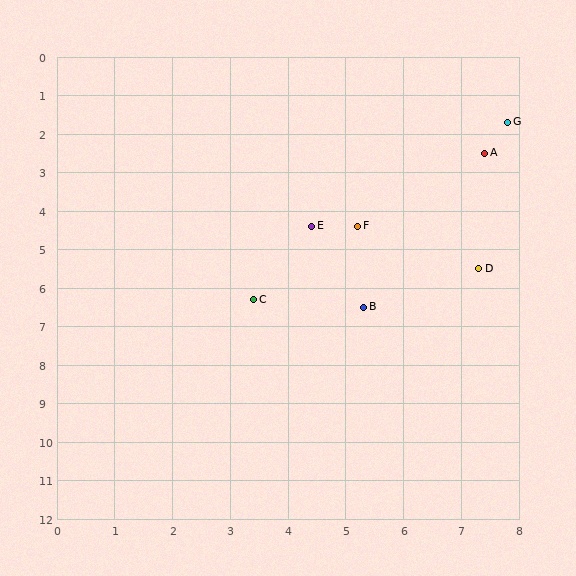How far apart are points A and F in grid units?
Points A and F are about 2.9 grid units apart.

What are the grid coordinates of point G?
Point G is at approximately (7.8, 1.7).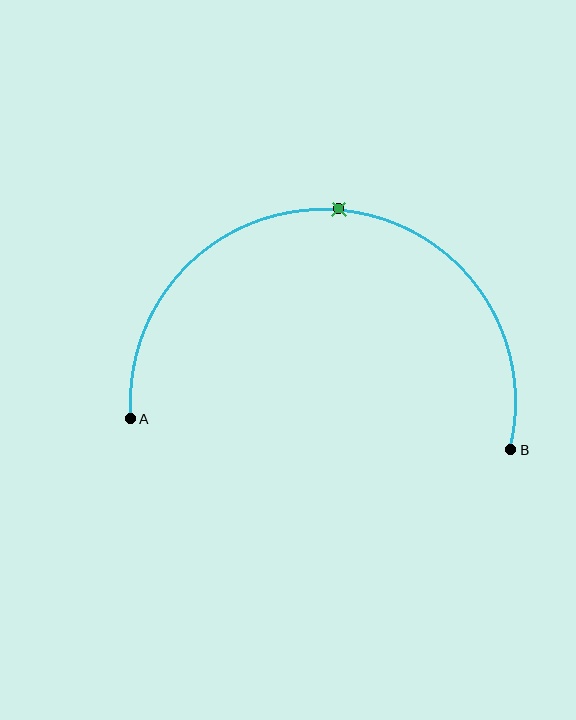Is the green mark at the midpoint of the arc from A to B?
Yes. The green mark lies on the arc at equal arc-length from both A and B — it is the arc midpoint.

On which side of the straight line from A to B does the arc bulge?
The arc bulges above the straight line connecting A and B.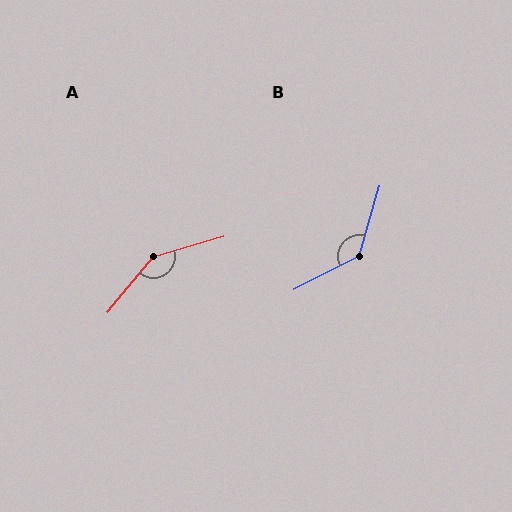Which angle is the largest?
A, at approximately 146 degrees.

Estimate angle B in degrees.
Approximately 133 degrees.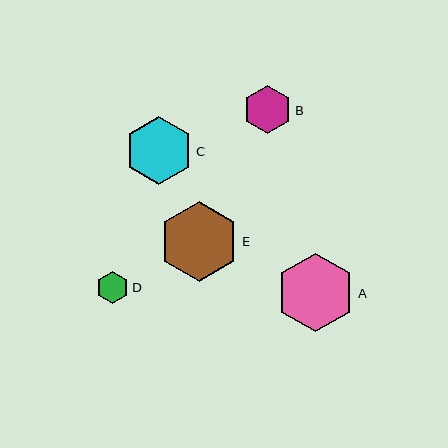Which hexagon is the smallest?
Hexagon D is the smallest with a size of approximately 33 pixels.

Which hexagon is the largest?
Hexagon E is the largest with a size of approximately 80 pixels.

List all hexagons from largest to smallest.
From largest to smallest: E, A, C, B, D.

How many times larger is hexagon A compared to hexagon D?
Hexagon A is approximately 2.4 times the size of hexagon D.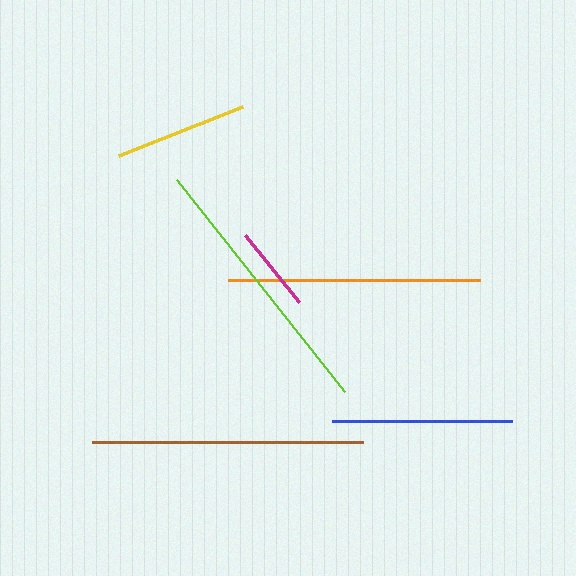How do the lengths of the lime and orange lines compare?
The lime and orange lines are approximately the same length.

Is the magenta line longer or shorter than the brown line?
The brown line is longer than the magenta line.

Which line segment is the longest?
The brown line is the longest at approximately 271 pixels.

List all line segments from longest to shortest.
From longest to shortest: brown, lime, orange, blue, yellow, magenta.